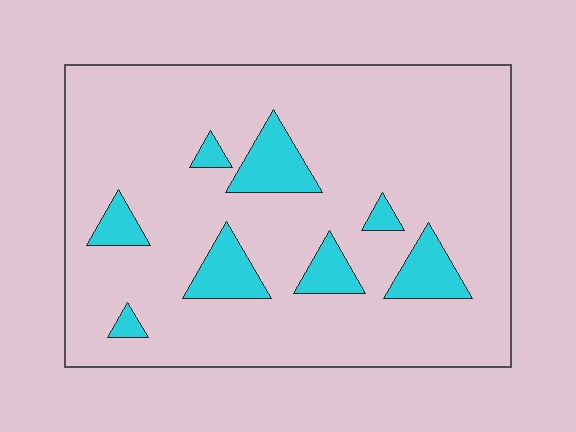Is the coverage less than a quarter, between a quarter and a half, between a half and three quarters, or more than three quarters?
Less than a quarter.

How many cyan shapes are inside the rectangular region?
8.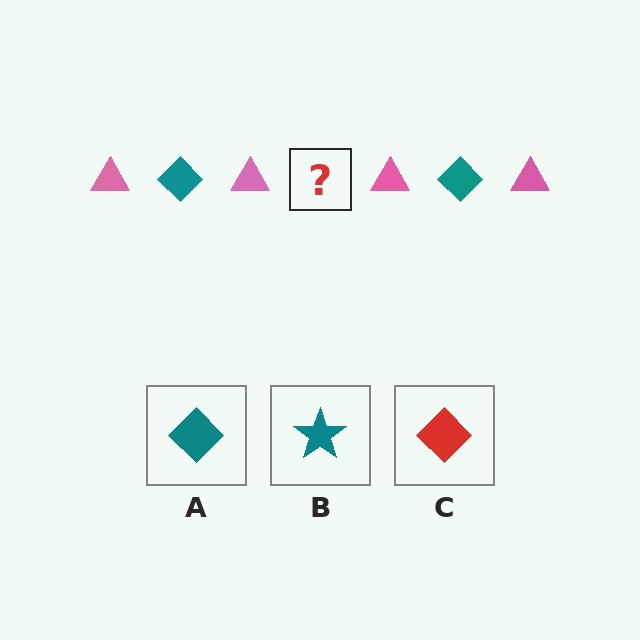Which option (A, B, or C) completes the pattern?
A.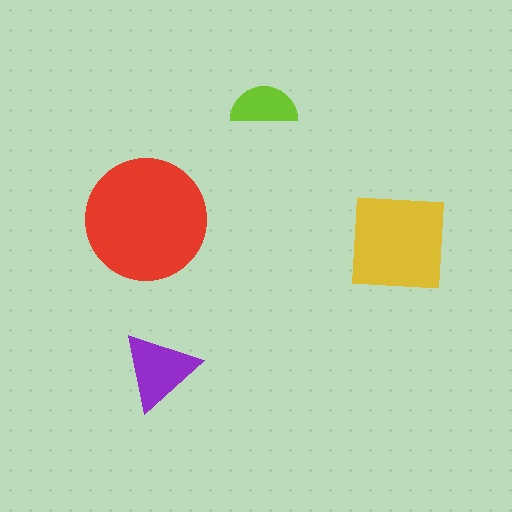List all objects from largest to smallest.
The red circle, the yellow square, the purple triangle, the lime semicircle.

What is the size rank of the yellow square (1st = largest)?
2nd.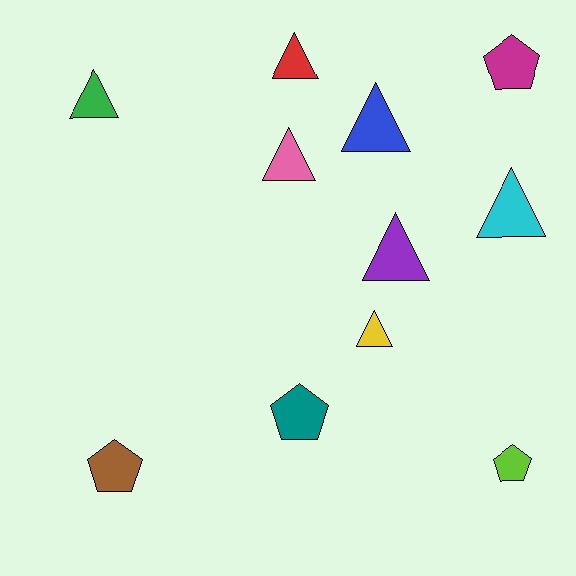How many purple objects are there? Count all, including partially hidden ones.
There is 1 purple object.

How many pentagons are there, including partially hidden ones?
There are 4 pentagons.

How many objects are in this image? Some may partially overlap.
There are 11 objects.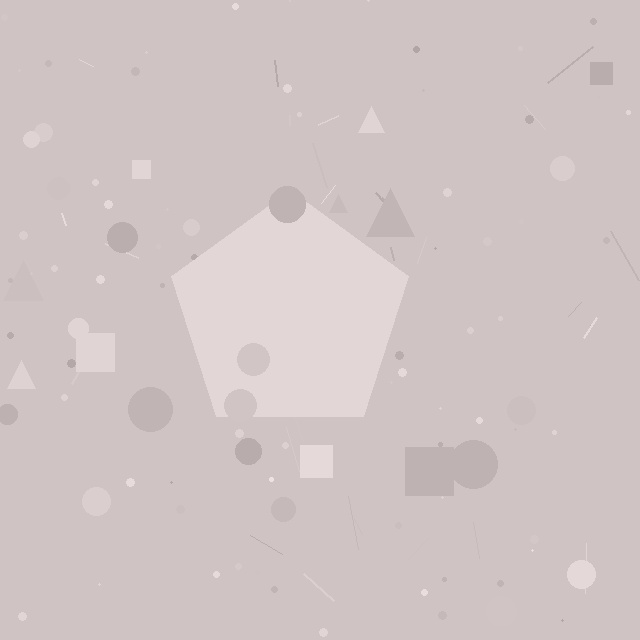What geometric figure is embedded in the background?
A pentagon is embedded in the background.